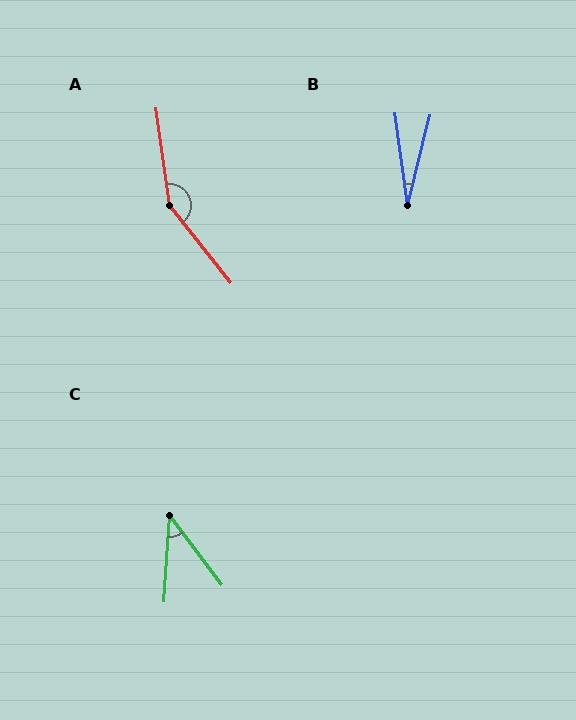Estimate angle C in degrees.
Approximately 41 degrees.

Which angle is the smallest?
B, at approximately 22 degrees.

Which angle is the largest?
A, at approximately 149 degrees.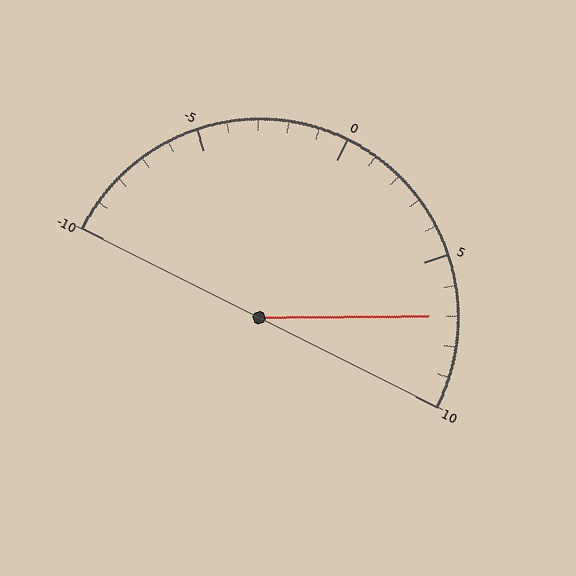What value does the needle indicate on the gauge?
The needle indicates approximately 7.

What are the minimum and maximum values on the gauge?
The gauge ranges from -10 to 10.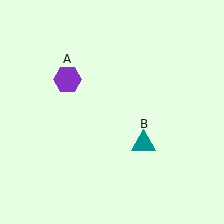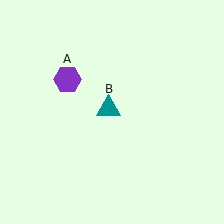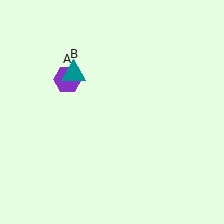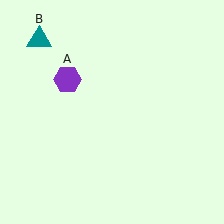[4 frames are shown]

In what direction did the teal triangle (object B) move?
The teal triangle (object B) moved up and to the left.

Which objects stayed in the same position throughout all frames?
Purple hexagon (object A) remained stationary.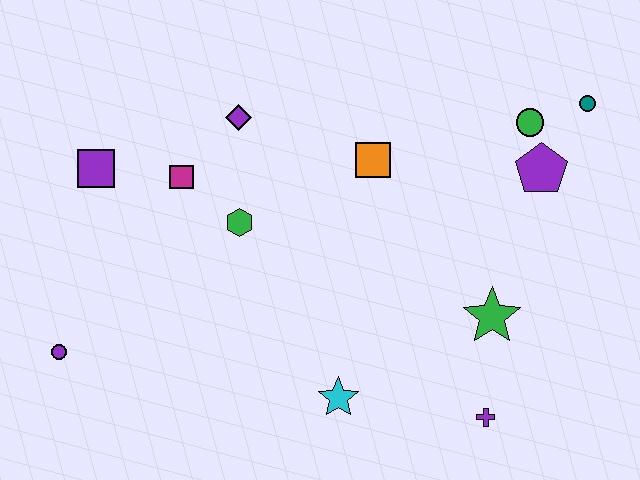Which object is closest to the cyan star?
The purple cross is closest to the cyan star.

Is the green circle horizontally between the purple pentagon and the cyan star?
Yes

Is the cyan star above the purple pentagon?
No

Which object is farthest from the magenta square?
The teal circle is farthest from the magenta square.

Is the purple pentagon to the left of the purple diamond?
No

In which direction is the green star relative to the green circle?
The green star is below the green circle.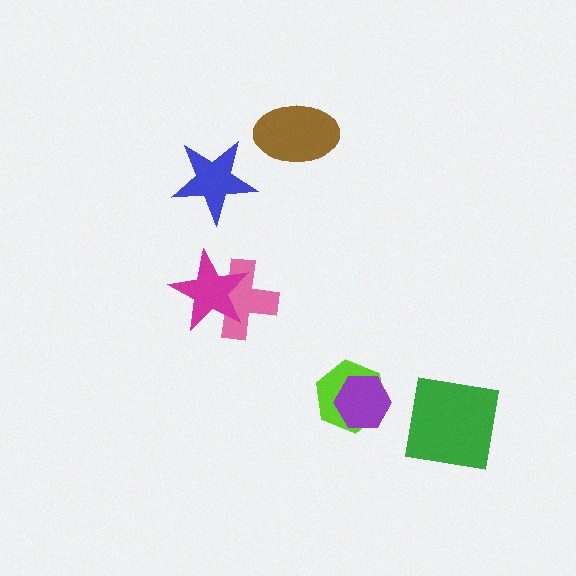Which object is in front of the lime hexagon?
The purple hexagon is in front of the lime hexagon.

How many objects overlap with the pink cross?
1 object overlaps with the pink cross.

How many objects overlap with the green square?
0 objects overlap with the green square.